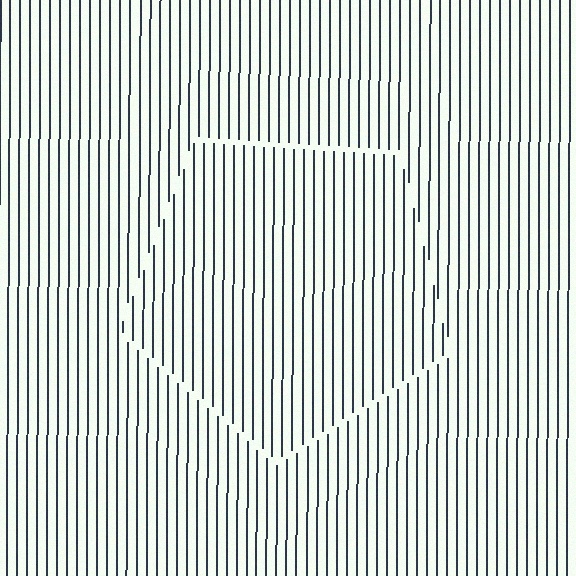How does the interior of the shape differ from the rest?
The interior of the shape contains the same grating, shifted by half a period — the contour is defined by the phase discontinuity where line-ends from the inner and outer gratings abut.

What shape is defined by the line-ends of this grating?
An illusory pentagon. The interior of the shape contains the same grating, shifted by half a period — the contour is defined by the phase discontinuity where line-ends from the inner and outer gratings abut.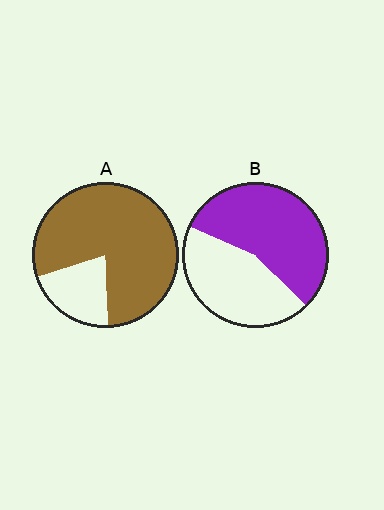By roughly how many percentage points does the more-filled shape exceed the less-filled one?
By roughly 25 percentage points (A over B).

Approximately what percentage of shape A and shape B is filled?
A is approximately 80% and B is approximately 55%.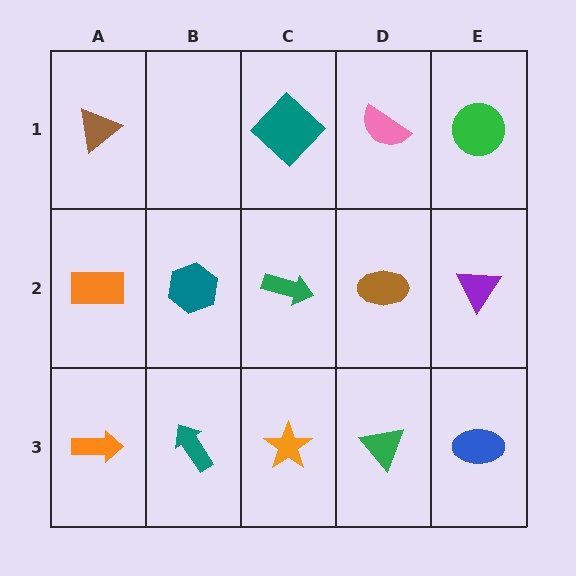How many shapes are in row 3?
5 shapes.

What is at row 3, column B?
A teal arrow.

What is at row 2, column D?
A brown ellipse.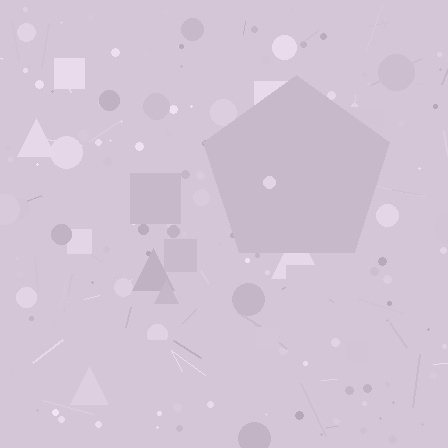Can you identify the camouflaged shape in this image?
The camouflaged shape is a pentagon.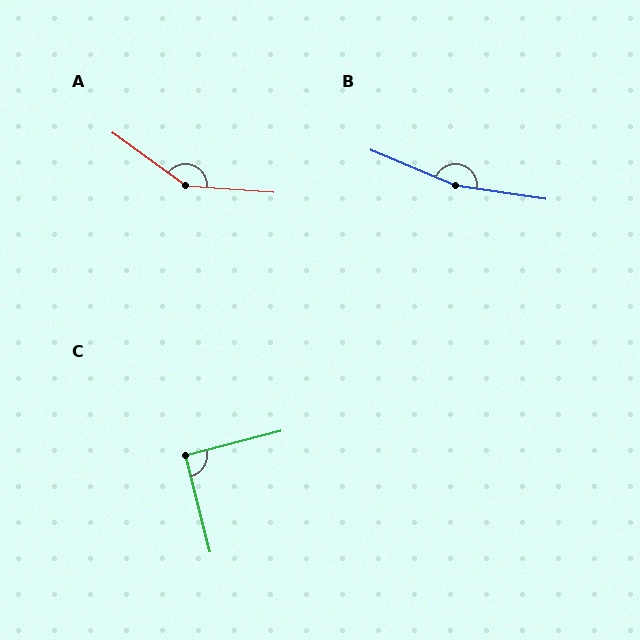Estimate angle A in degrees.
Approximately 148 degrees.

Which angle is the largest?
B, at approximately 166 degrees.